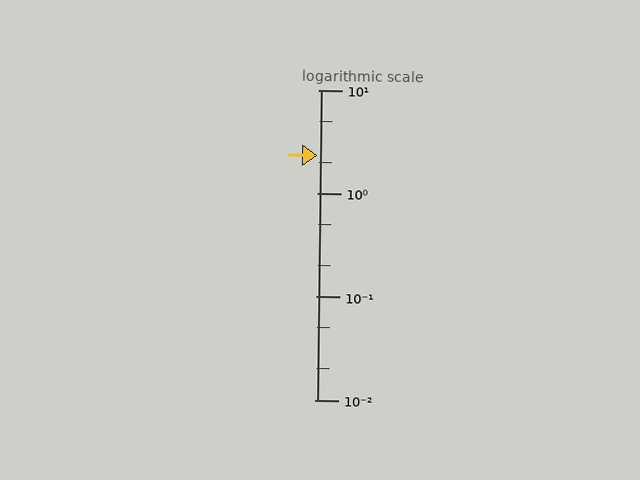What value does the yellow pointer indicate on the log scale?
The pointer indicates approximately 2.3.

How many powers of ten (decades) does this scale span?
The scale spans 3 decades, from 0.01 to 10.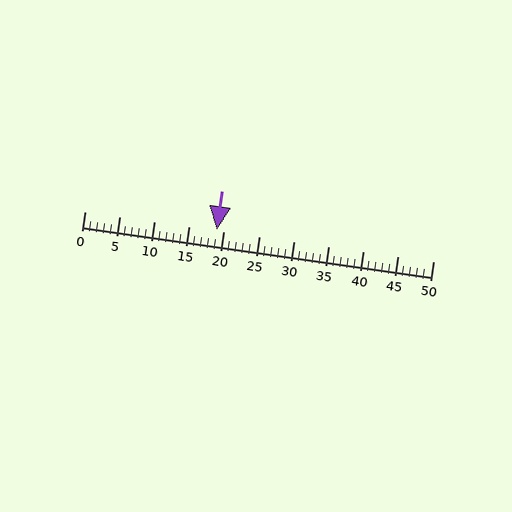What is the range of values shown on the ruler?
The ruler shows values from 0 to 50.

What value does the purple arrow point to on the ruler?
The purple arrow points to approximately 19.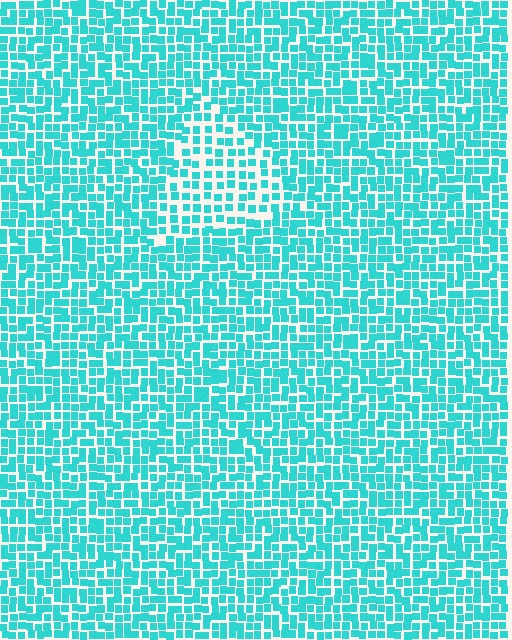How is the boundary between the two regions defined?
The boundary is defined by a change in element density (approximately 1.6x ratio). All elements are the same color, size, and shape.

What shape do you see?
I see a triangle.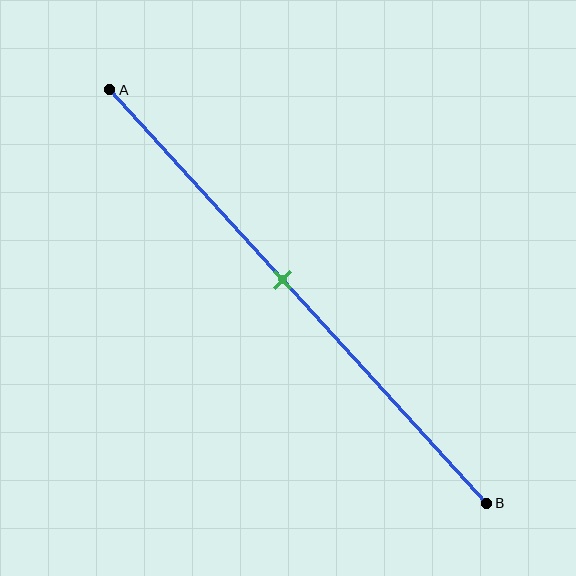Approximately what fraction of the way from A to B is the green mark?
The green mark is approximately 45% of the way from A to B.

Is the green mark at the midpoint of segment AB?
No, the mark is at about 45% from A, not at the 50% midpoint.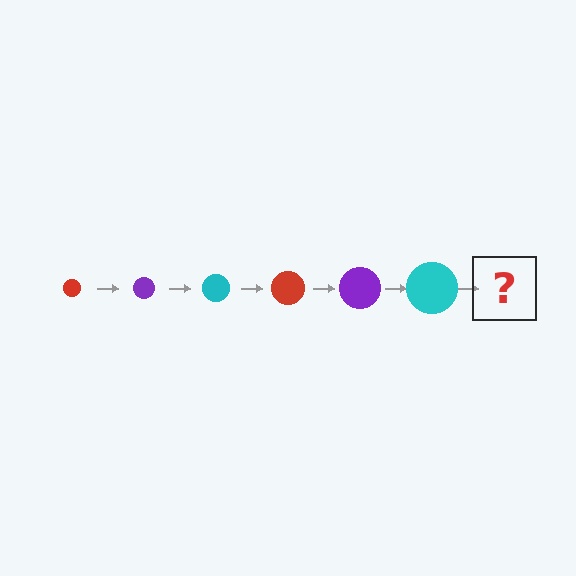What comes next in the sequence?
The next element should be a red circle, larger than the previous one.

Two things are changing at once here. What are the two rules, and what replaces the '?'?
The two rules are that the circle grows larger each step and the color cycles through red, purple, and cyan. The '?' should be a red circle, larger than the previous one.